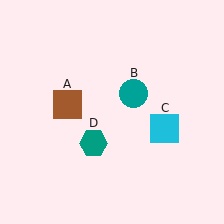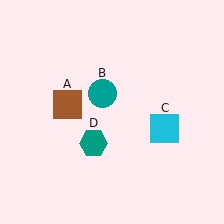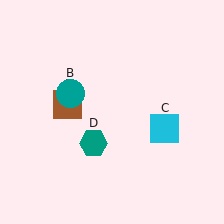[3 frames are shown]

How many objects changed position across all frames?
1 object changed position: teal circle (object B).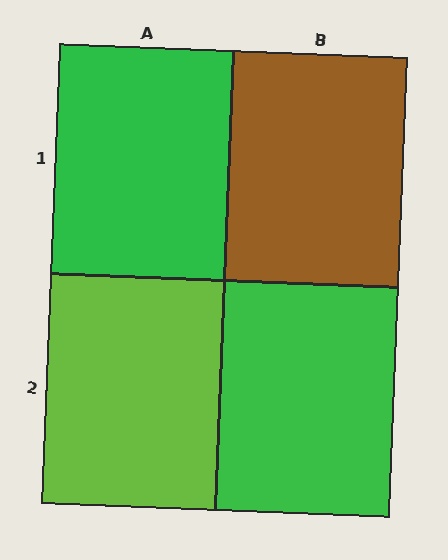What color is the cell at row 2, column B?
Green.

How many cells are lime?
1 cell is lime.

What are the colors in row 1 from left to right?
Green, brown.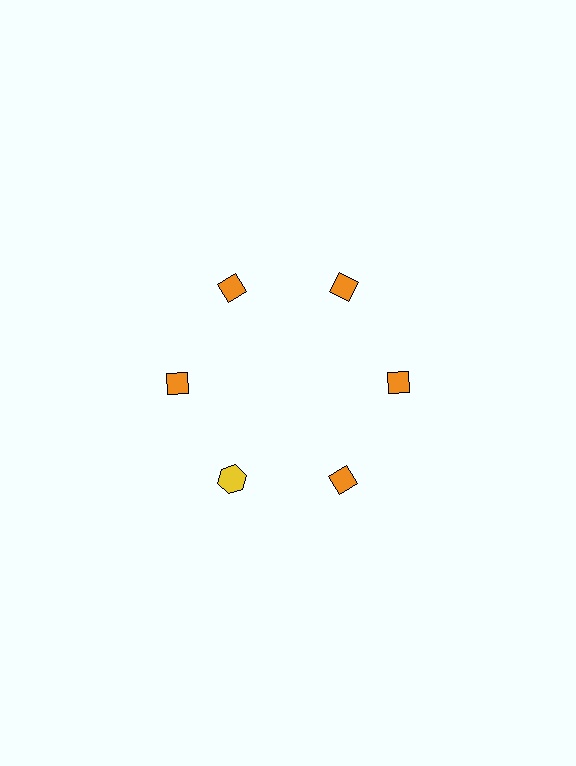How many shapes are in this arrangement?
There are 6 shapes arranged in a ring pattern.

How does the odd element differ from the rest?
It differs in both color (yellow instead of orange) and shape (hexagon instead of diamond).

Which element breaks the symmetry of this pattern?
The yellow hexagon at roughly the 7 o'clock position breaks the symmetry. All other shapes are orange diamonds.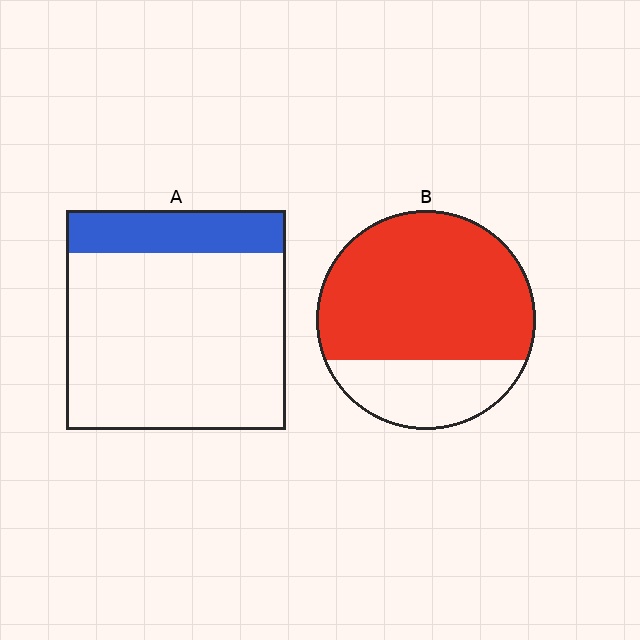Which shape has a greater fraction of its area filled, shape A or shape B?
Shape B.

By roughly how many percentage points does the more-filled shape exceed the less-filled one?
By roughly 55 percentage points (B over A).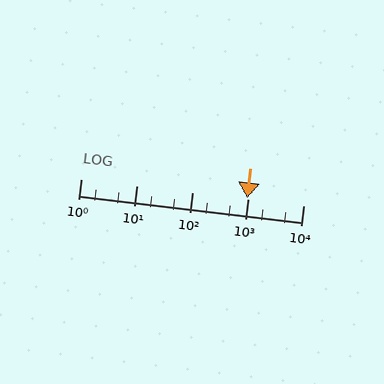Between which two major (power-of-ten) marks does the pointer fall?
The pointer is between 100 and 1000.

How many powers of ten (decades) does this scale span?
The scale spans 4 decades, from 1 to 10000.